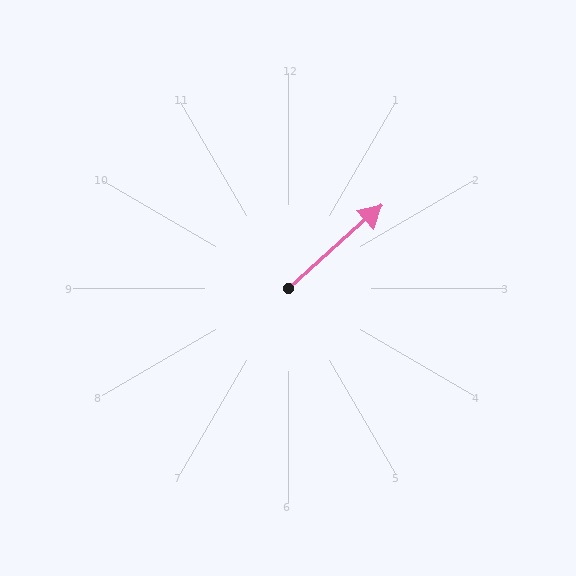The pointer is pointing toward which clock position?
Roughly 2 o'clock.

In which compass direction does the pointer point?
Northeast.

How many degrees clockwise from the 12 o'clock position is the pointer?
Approximately 48 degrees.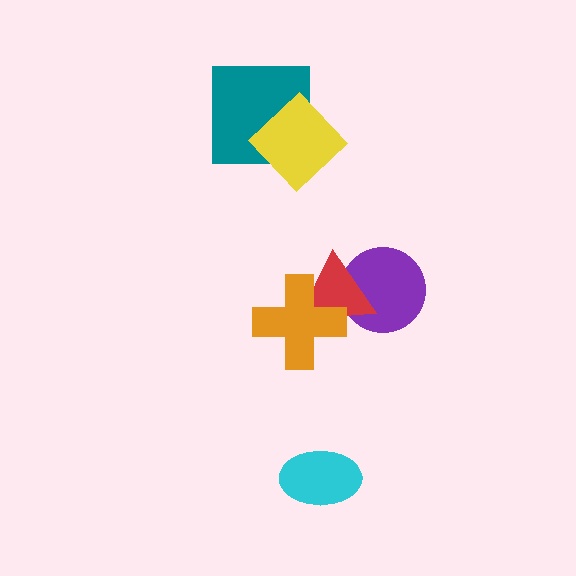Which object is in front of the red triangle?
The orange cross is in front of the red triangle.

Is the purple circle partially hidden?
Yes, it is partially covered by another shape.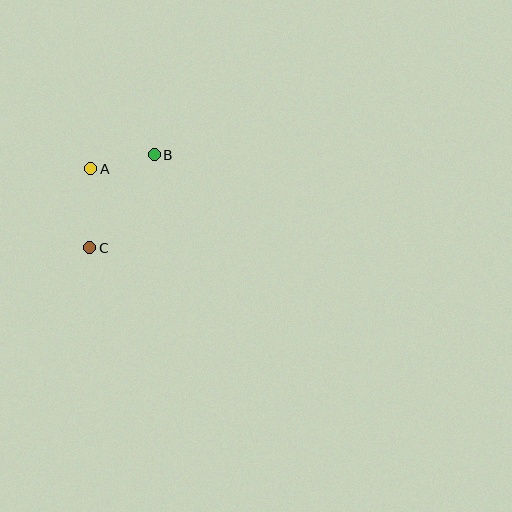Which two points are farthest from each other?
Points B and C are farthest from each other.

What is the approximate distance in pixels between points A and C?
The distance between A and C is approximately 79 pixels.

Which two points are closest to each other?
Points A and B are closest to each other.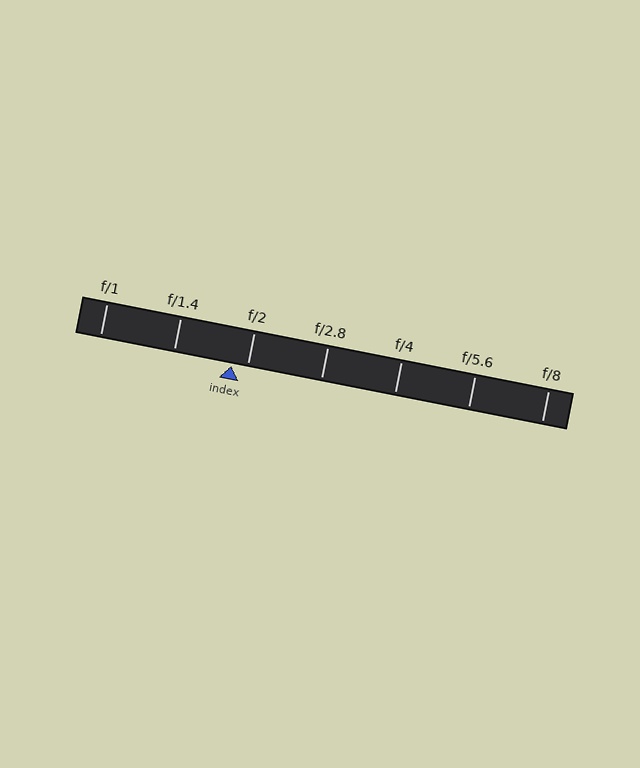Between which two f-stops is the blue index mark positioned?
The index mark is between f/1.4 and f/2.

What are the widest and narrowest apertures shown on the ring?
The widest aperture shown is f/1 and the narrowest is f/8.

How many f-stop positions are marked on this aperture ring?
There are 7 f-stop positions marked.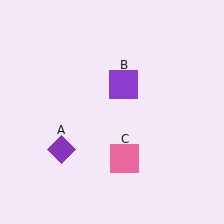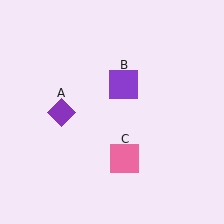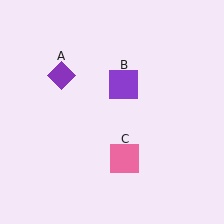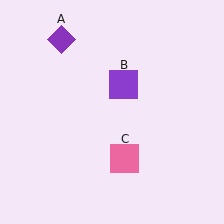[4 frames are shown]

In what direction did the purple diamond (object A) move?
The purple diamond (object A) moved up.